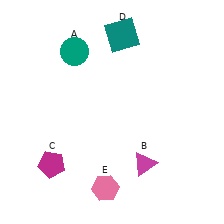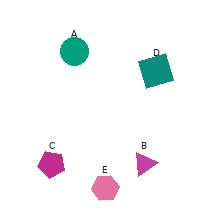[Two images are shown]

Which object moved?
The teal square (D) moved down.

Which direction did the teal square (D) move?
The teal square (D) moved down.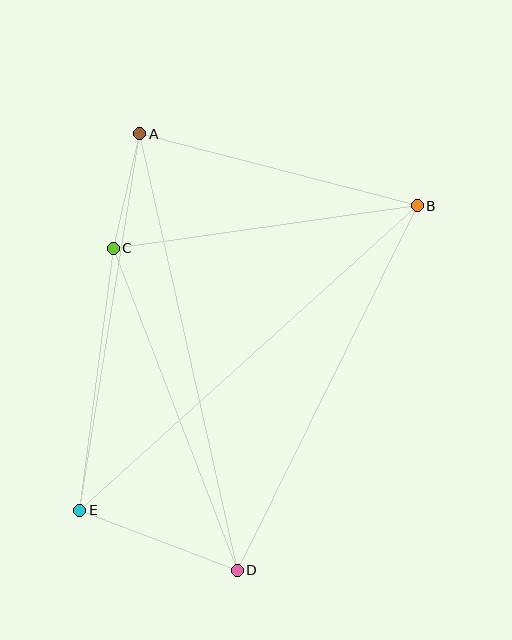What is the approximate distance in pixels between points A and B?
The distance between A and B is approximately 286 pixels.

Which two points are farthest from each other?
Points B and E are farthest from each other.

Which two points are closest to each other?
Points A and C are closest to each other.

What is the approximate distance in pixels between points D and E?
The distance between D and E is approximately 169 pixels.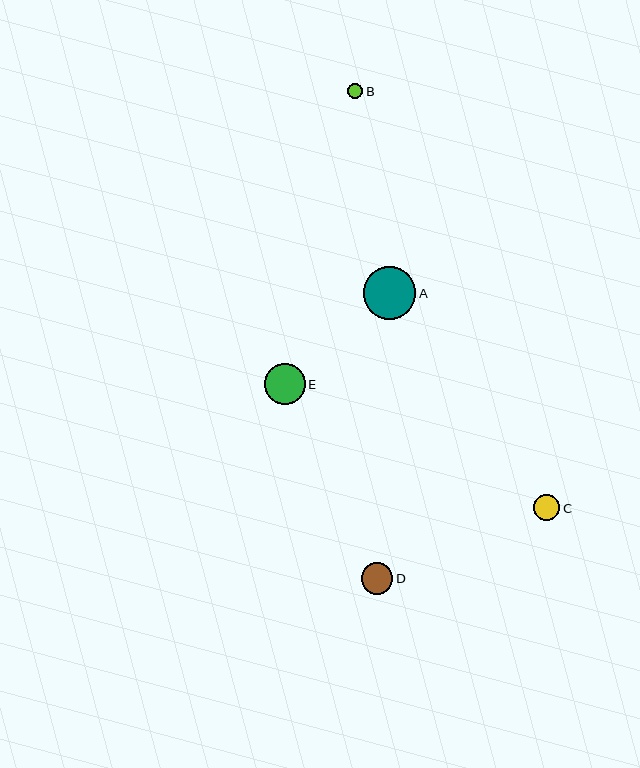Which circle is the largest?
Circle A is the largest with a size of approximately 53 pixels.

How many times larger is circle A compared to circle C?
Circle A is approximately 2.0 times the size of circle C.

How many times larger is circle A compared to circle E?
Circle A is approximately 1.3 times the size of circle E.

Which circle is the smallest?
Circle B is the smallest with a size of approximately 15 pixels.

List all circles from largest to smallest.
From largest to smallest: A, E, D, C, B.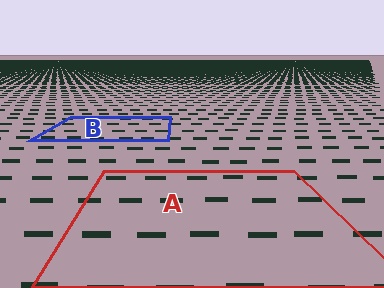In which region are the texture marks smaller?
The texture marks are smaller in region B, because it is farther away.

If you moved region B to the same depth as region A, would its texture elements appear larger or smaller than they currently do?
They would appear larger. At a closer depth, the same texture elements are projected at a bigger on-screen size.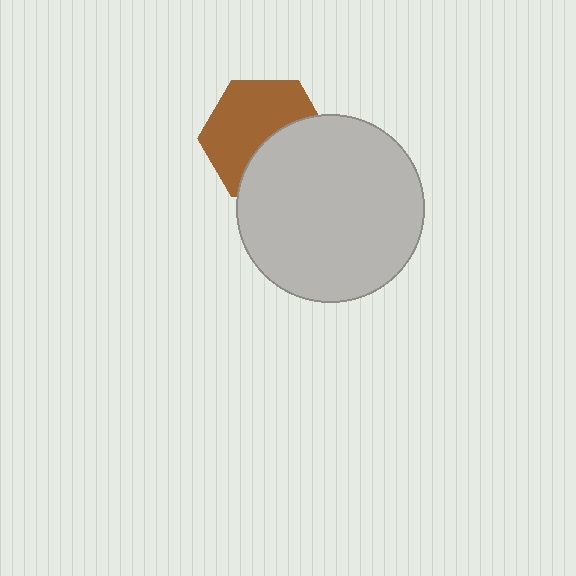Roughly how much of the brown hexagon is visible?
About half of it is visible (roughly 59%).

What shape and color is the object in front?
The object in front is a light gray circle.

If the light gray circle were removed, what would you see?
You would see the complete brown hexagon.